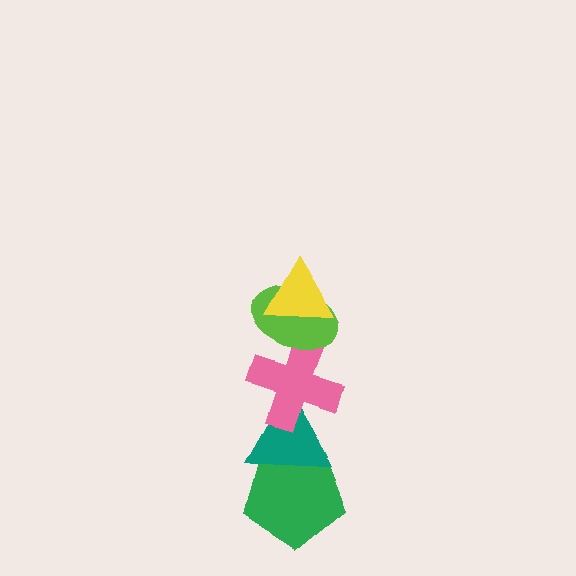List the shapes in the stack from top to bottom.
From top to bottom: the yellow triangle, the lime ellipse, the pink cross, the teal triangle, the green pentagon.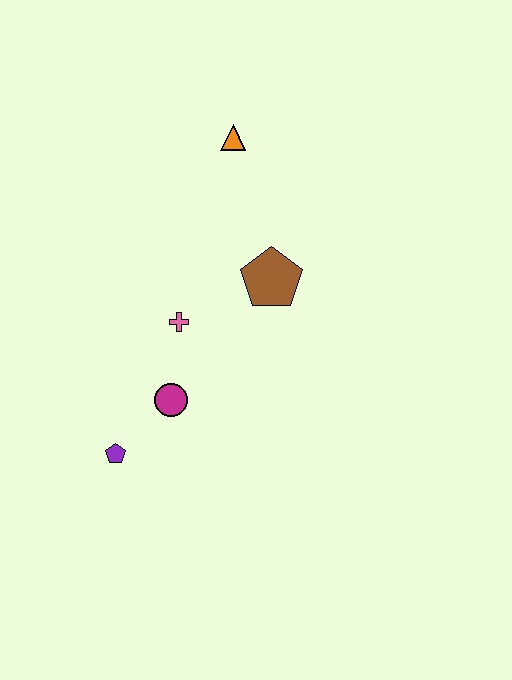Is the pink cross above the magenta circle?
Yes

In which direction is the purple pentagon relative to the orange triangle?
The purple pentagon is below the orange triangle.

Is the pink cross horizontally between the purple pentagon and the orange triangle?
Yes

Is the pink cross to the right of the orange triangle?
No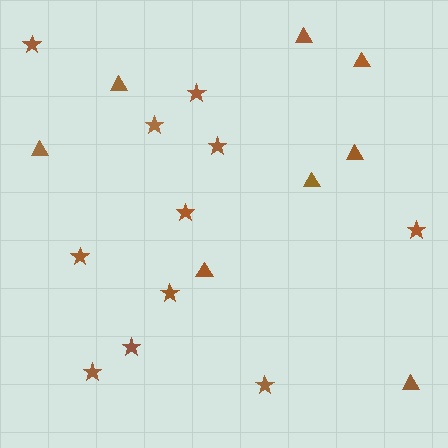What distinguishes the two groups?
There are 2 groups: one group of triangles (8) and one group of stars (11).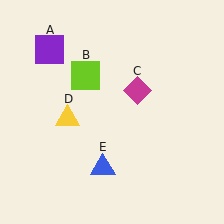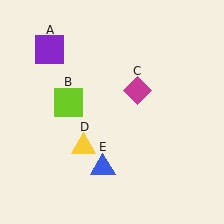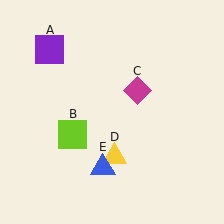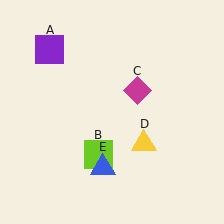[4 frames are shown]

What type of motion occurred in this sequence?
The lime square (object B), yellow triangle (object D) rotated counterclockwise around the center of the scene.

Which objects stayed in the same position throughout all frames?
Purple square (object A) and magenta diamond (object C) and blue triangle (object E) remained stationary.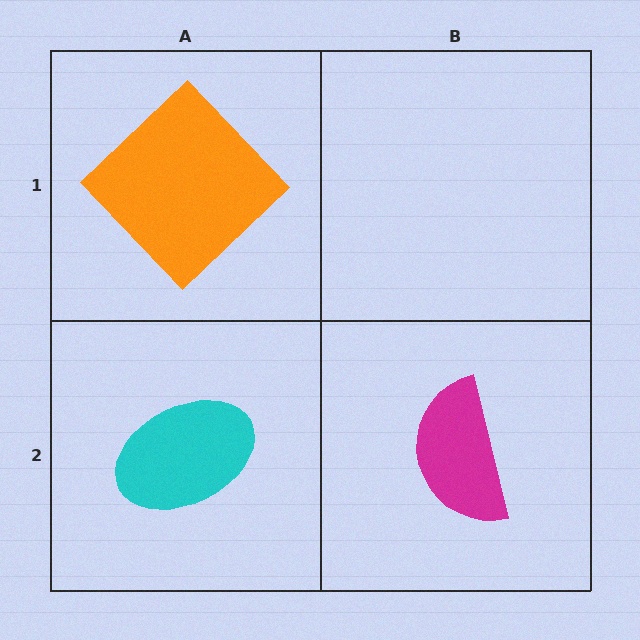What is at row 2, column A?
A cyan ellipse.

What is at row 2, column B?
A magenta semicircle.